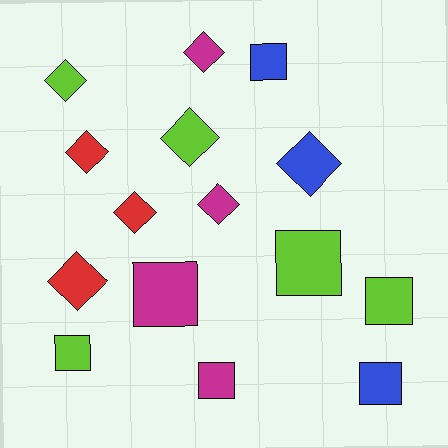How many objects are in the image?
There are 15 objects.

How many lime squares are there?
There are 3 lime squares.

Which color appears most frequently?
Lime, with 5 objects.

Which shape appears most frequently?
Diamond, with 8 objects.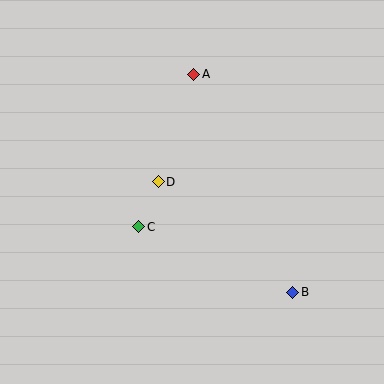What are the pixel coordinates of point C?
Point C is at (139, 227).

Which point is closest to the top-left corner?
Point A is closest to the top-left corner.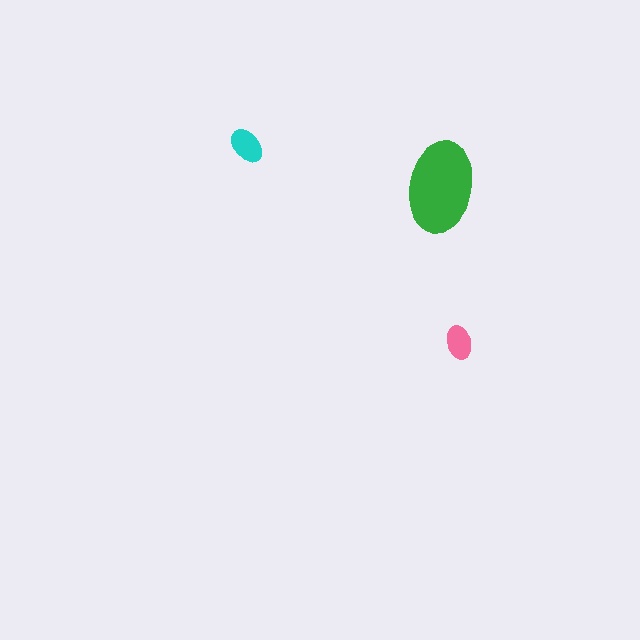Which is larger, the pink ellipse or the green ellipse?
The green one.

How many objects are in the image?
There are 3 objects in the image.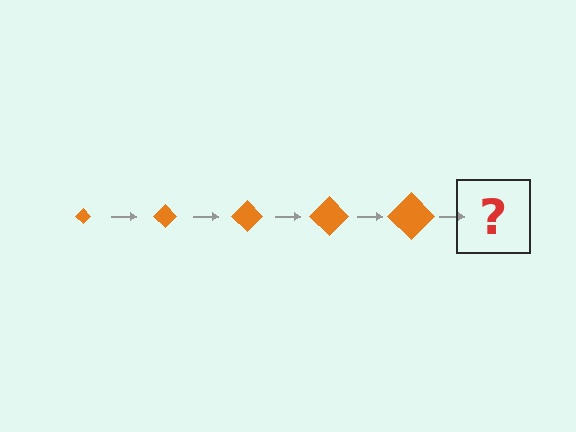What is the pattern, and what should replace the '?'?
The pattern is that the diamond gets progressively larger each step. The '?' should be an orange diamond, larger than the previous one.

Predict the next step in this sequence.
The next step is an orange diamond, larger than the previous one.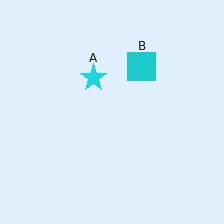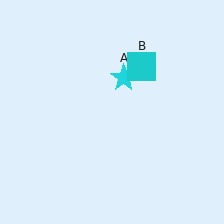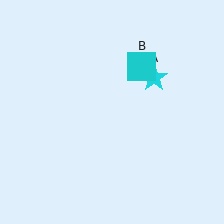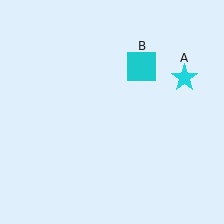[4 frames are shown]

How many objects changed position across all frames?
1 object changed position: cyan star (object A).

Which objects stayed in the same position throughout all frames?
Cyan square (object B) remained stationary.